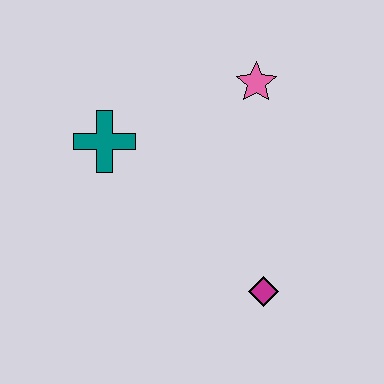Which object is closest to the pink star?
The teal cross is closest to the pink star.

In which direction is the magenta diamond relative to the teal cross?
The magenta diamond is to the right of the teal cross.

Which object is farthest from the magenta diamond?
The teal cross is farthest from the magenta diamond.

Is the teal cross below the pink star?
Yes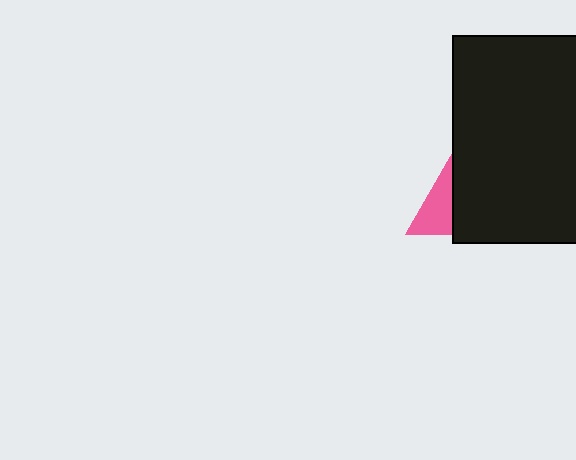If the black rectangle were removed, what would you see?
You would see the complete pink triangle.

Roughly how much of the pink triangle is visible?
A small part of it is visible (roughly 38%).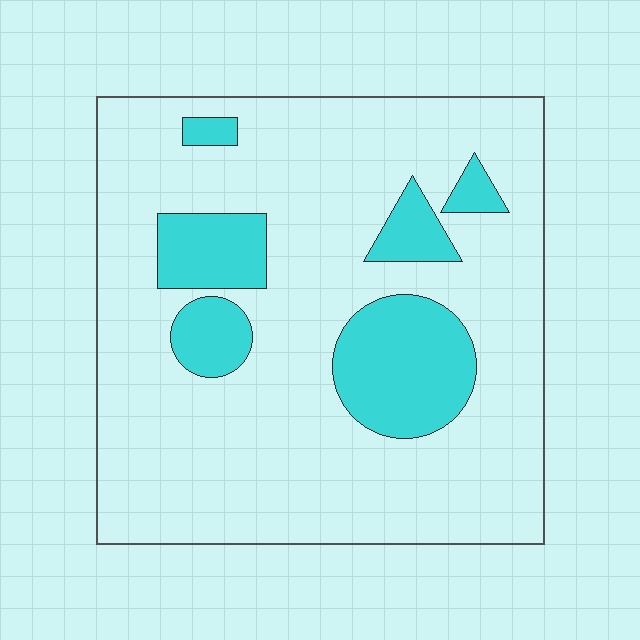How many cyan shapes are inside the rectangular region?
6.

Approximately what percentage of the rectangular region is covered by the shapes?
Approximately 20%.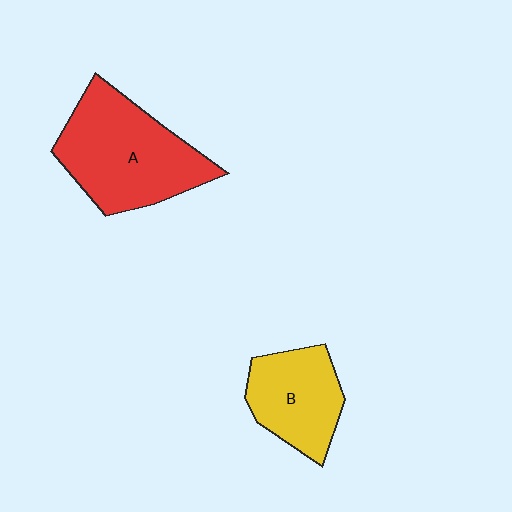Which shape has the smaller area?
Shape B (yellow).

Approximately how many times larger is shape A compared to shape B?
Approximately 1.6 times.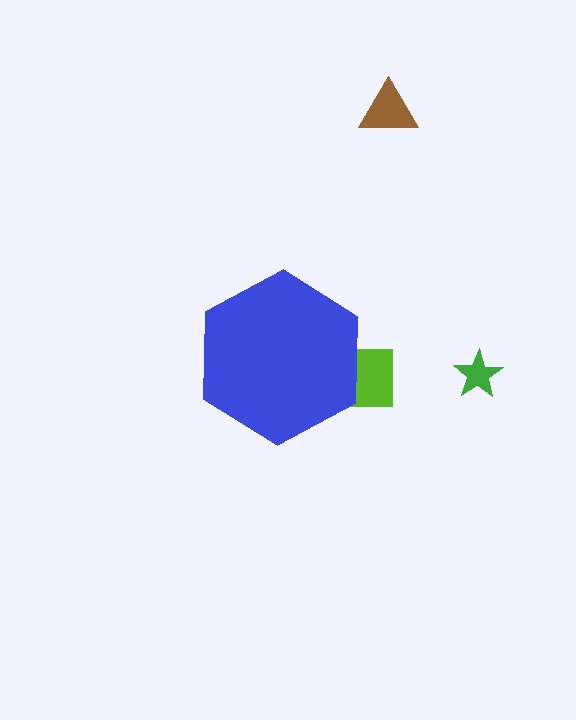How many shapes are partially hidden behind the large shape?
1 shape is partially hidden.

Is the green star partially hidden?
No, the green star is fully visible.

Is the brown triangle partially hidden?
No, the brown triangle is fully visible.